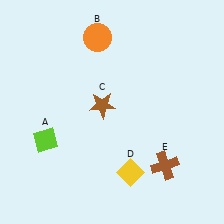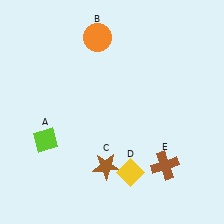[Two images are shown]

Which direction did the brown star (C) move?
The brown star (C) moved down.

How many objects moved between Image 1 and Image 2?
1 object moved between the two images.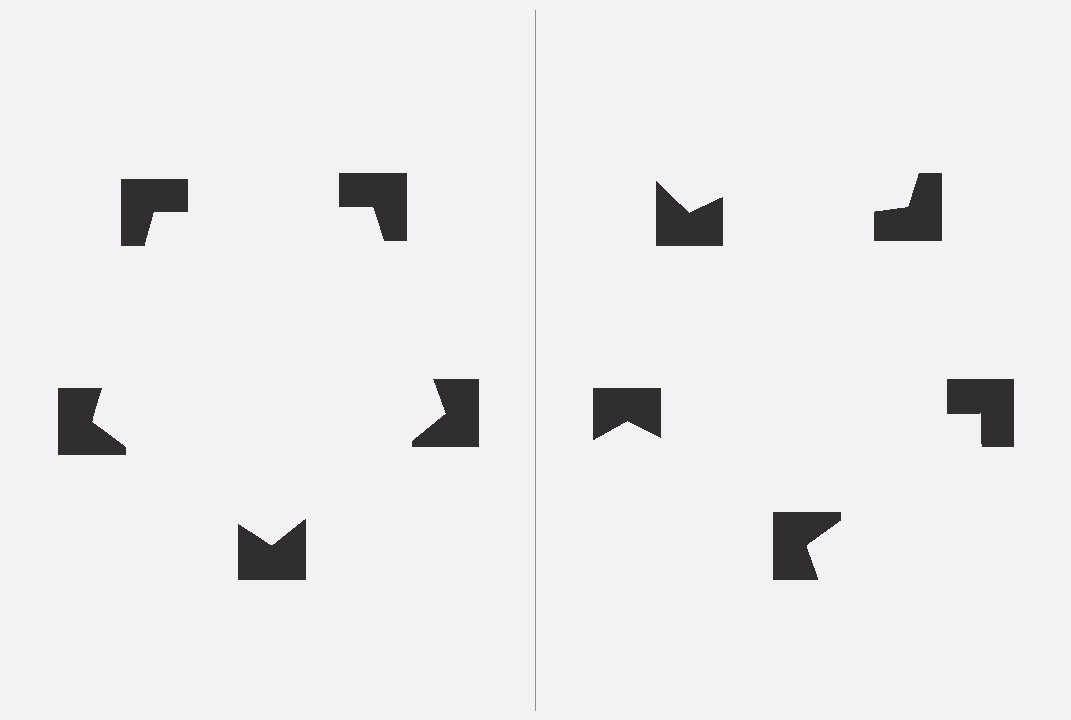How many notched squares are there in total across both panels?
10 — 5 on each side.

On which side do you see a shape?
An illusory pentagon appears on the left side. On the right side the wedge cuts are rotated, so no coherent shape forms.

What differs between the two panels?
The notched squares are positioned identically on both sides; only the wedge orientations differ. On the left they align to a pentagon; on the right they are misaligned.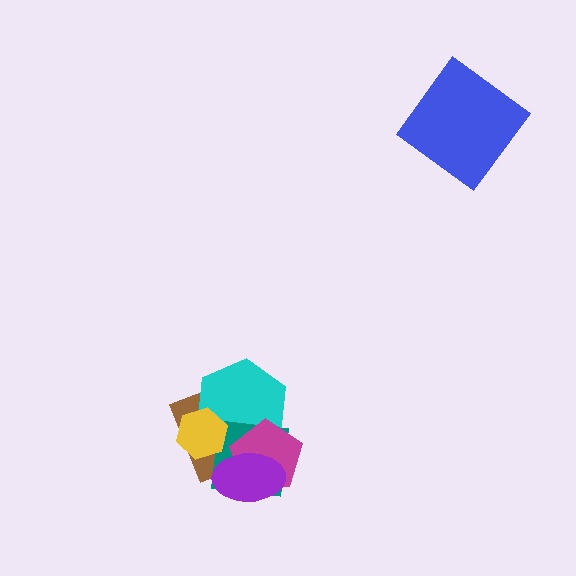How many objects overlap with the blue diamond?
0 objects overlap with the blue diamond.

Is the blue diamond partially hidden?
No, no other shape covers it.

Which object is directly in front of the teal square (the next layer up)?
The yellow hexagon is directly in front of the teal square.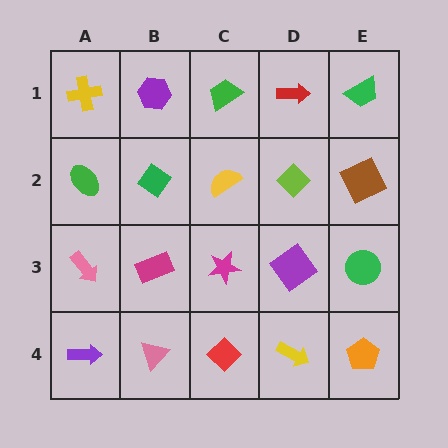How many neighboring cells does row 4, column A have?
2.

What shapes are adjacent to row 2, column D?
A red arrow (row 1, column D), a purple diamond (row 3, column D), a yellow semicircle (row 2, column C), a brown square (row 2, column E).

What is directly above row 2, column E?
A green trapezoid.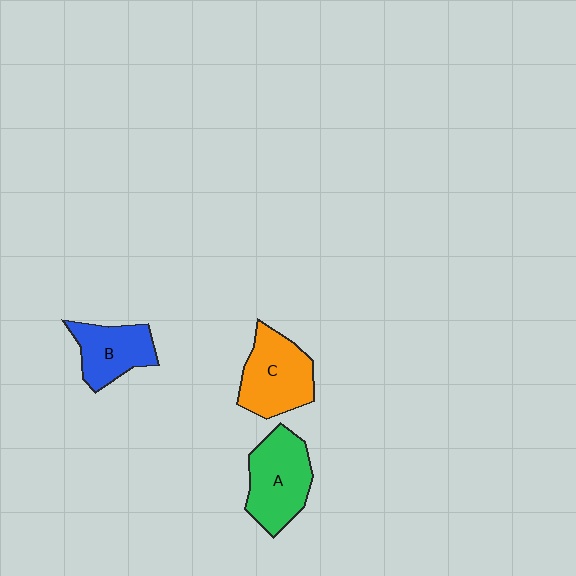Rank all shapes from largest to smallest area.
From largest to smallest: A (green), C (orange), B (blue).